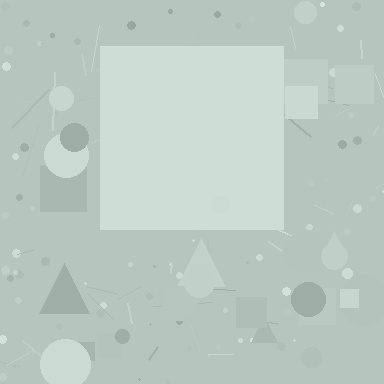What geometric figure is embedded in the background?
A square is embedded in the background.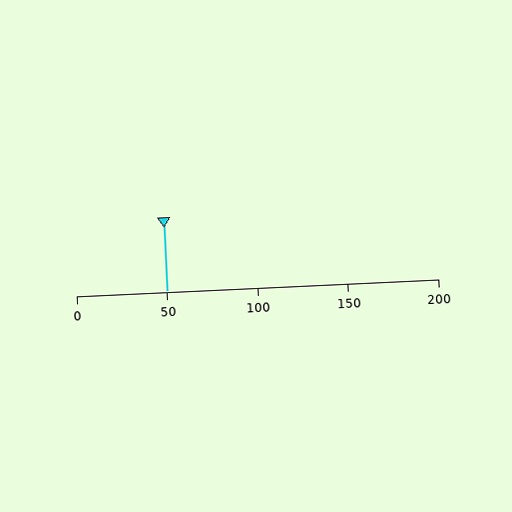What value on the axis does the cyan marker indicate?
The marker indicates approximately 50.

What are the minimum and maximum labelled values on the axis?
The axis runs from 0 to 200.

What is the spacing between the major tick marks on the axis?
The major ticks are spaced 50 apart.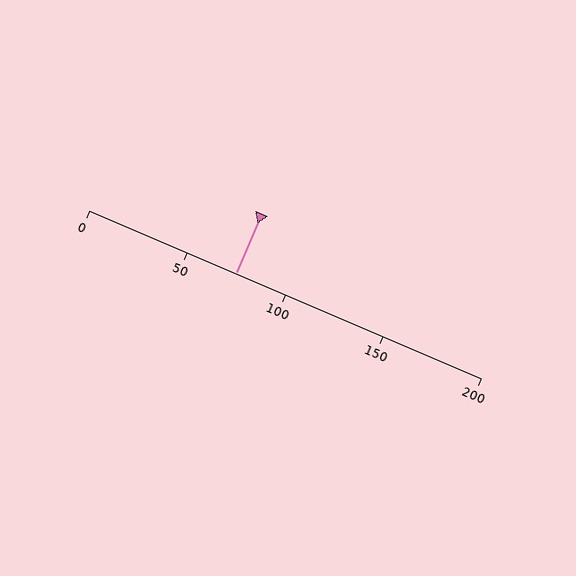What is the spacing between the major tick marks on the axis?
The major ticks are spaced 50 apart.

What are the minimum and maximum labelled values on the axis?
The axis runs from 0 to 200.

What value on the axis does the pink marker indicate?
The marker indicates approximately 75.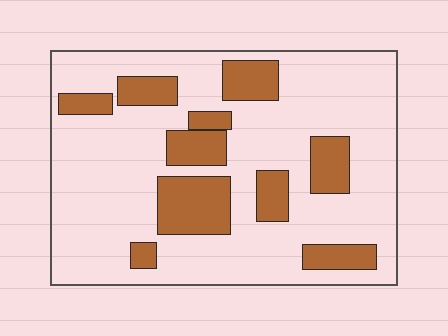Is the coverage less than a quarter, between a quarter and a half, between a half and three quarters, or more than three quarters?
Less than a quarter.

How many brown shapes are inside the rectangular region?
10.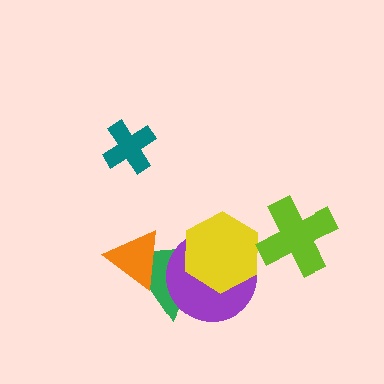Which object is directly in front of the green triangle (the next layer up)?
The orange triangle is directly in front of the green triangle.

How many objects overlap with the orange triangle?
1 object overlaps with the orange triangle.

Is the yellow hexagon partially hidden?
No, no other shape covers it.